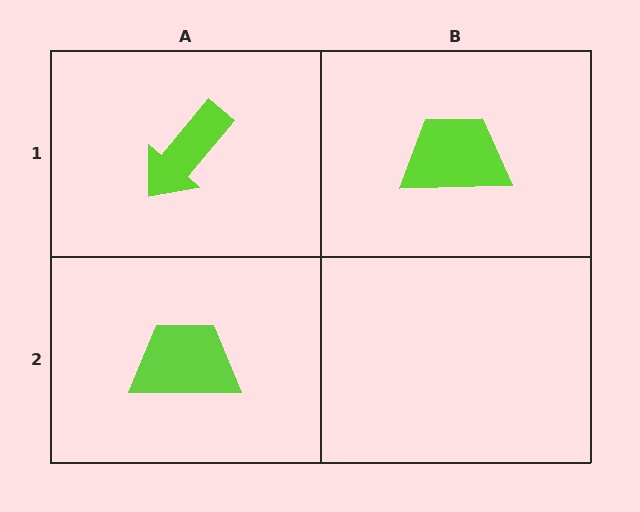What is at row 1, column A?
A lime arrow.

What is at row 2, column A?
A lime trapezoid.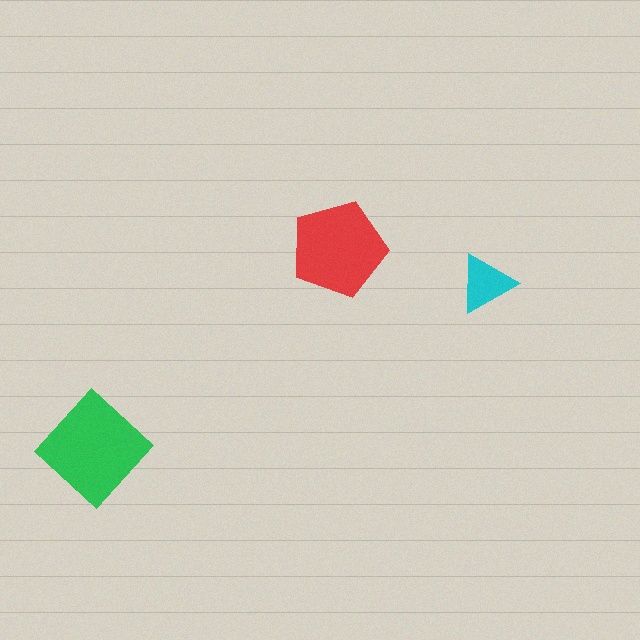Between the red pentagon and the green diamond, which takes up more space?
The green diamond.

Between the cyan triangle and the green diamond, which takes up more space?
The green diamond.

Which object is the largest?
The green diamond.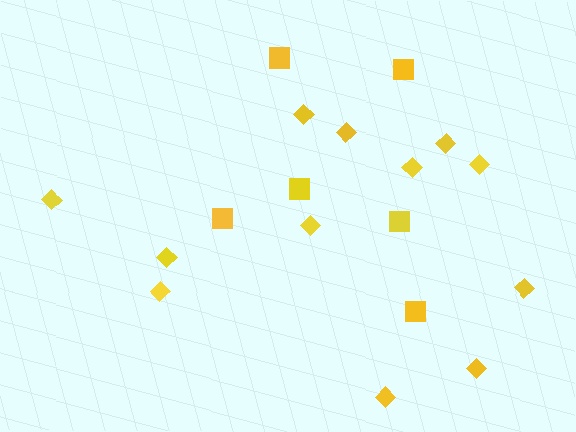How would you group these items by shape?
There are 2 groups: one group of squares (6) and one group of diamonds (12).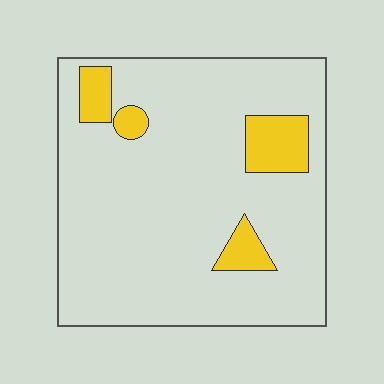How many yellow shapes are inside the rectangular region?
4.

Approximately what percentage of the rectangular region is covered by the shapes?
Approximately 10%.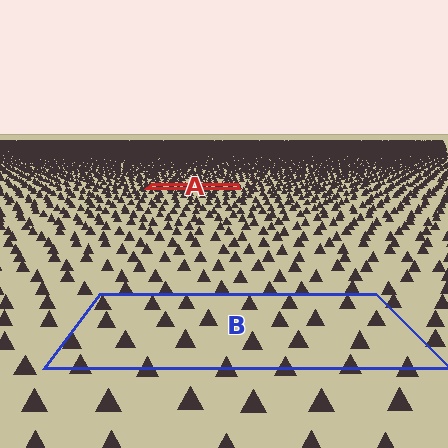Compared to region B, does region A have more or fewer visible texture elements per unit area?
Region A has more texture elements per unit area — they are packed more densely because it is farther away.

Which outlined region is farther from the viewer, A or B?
Region A is farther from the viewer — the texture elements inside it appear smaller and more densely packed.